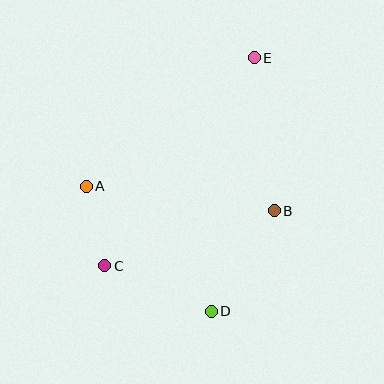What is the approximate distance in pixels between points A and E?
The distance between A and E is approximately 212 pixels.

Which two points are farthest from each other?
Points D and E are farthest from each other.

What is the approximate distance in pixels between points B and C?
The distance between B and C is approximately 178 pixels.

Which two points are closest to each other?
Points A and C are closest to each other.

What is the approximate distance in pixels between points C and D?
The distance between C and D is approximately 116 pixels.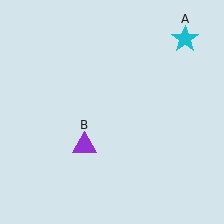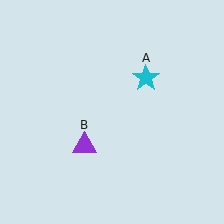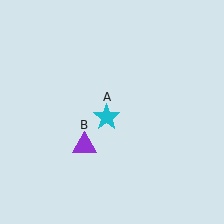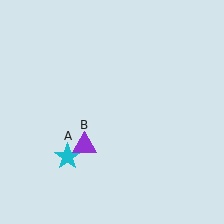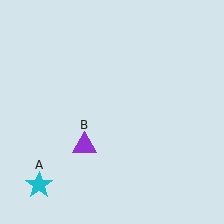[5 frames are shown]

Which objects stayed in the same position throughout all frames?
Purple triangle (object B) remained stationary.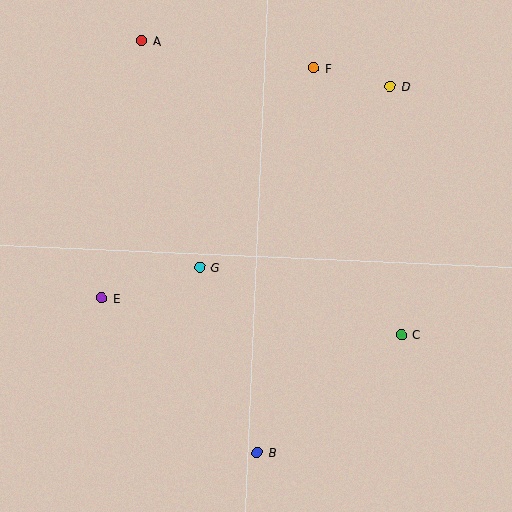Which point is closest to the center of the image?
Point G at (200, 268) is closest to the center.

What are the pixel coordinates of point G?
Point G is at (200, 268).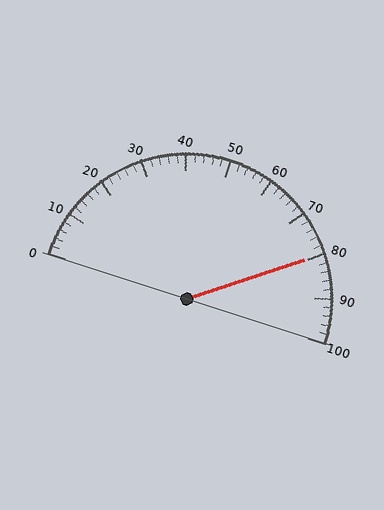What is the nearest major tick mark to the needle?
The nearest major tick mark is 80.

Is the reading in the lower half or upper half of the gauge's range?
The reading is in the upper half of the range (0 to 100).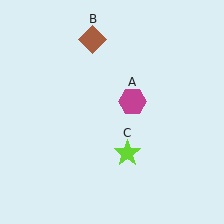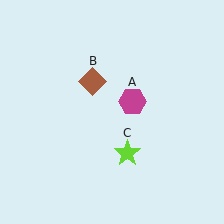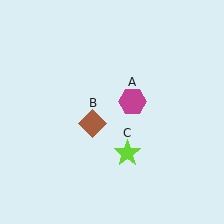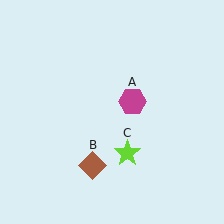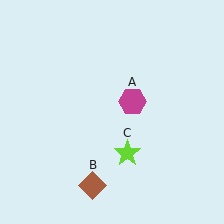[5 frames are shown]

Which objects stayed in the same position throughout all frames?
Magenta hexagon (object A) and lime star (object C) remained stationary.